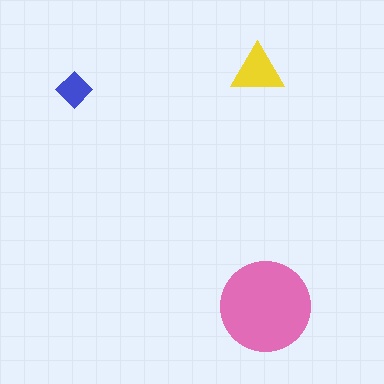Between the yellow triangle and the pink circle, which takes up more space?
The pink circle.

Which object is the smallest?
The blue diamond.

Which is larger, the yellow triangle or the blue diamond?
The yellow triangle.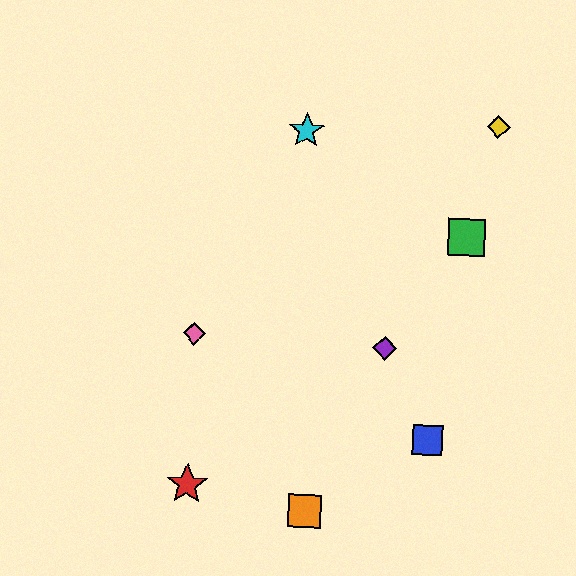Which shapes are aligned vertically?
The red star, the pink diamond are aligned vertically.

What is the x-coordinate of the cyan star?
The cyan star is at x≈307.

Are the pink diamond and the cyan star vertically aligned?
No, the pink diamond is at x≈194 and the cyan star is at x≈307.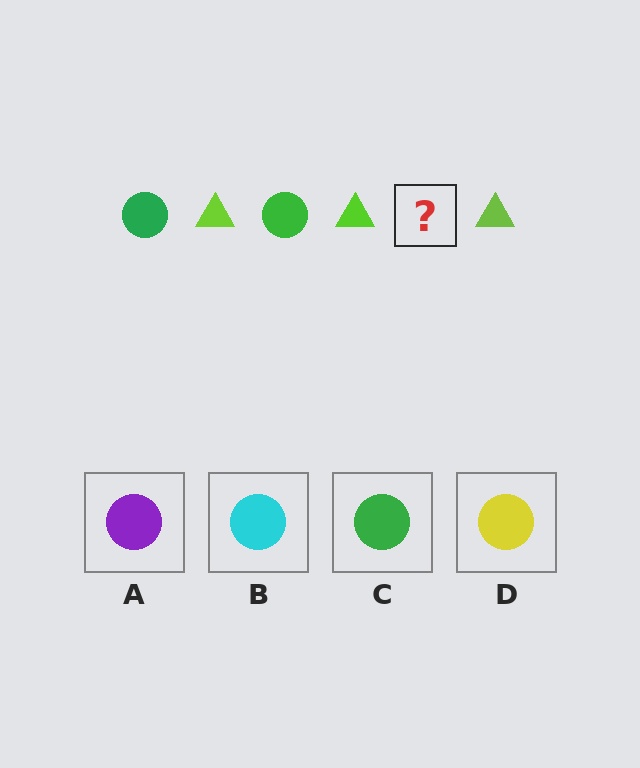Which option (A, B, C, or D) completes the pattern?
C.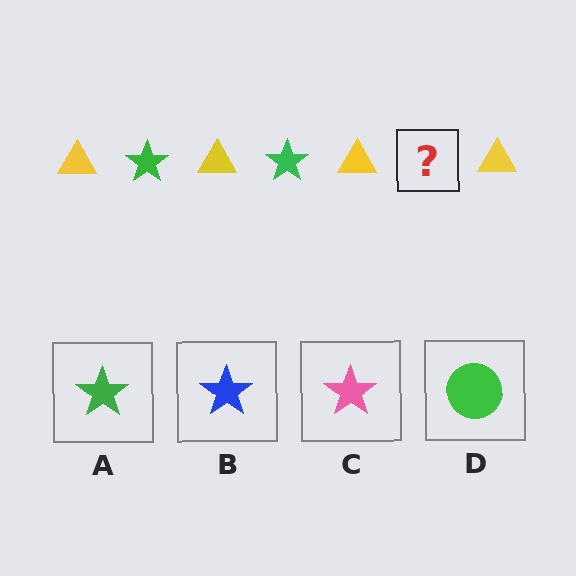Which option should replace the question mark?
Option A.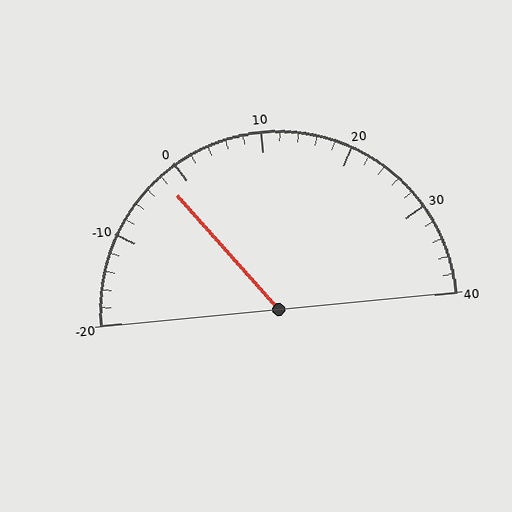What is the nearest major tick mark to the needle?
The nearest major tick mark is 0.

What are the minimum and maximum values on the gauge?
The gauge ranges from -20 to 40.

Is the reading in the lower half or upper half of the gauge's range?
The reading is in the lower half of the range (-20 to 40).